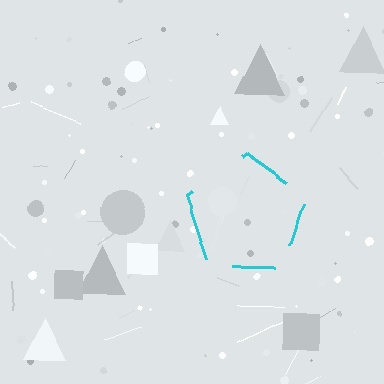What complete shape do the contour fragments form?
The contour fragments form a pentagon.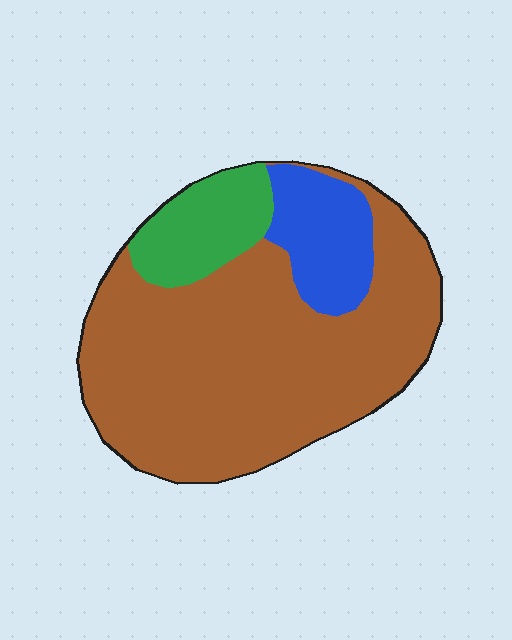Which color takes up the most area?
Brown, at roughly 75%.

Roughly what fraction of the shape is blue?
Blue covers about 15% of the shape.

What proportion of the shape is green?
Green takes up about one eighth (1/8) of the shape.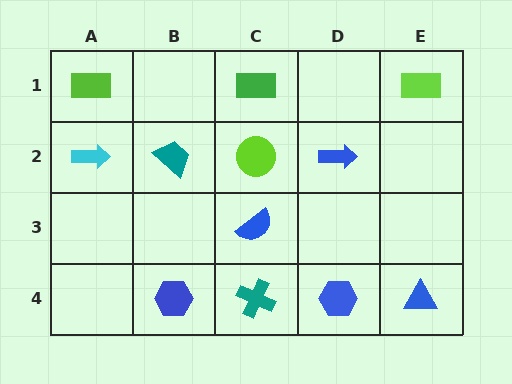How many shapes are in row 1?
3 shapes.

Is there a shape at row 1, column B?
No, that cell is empty.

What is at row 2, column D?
A blue arrow.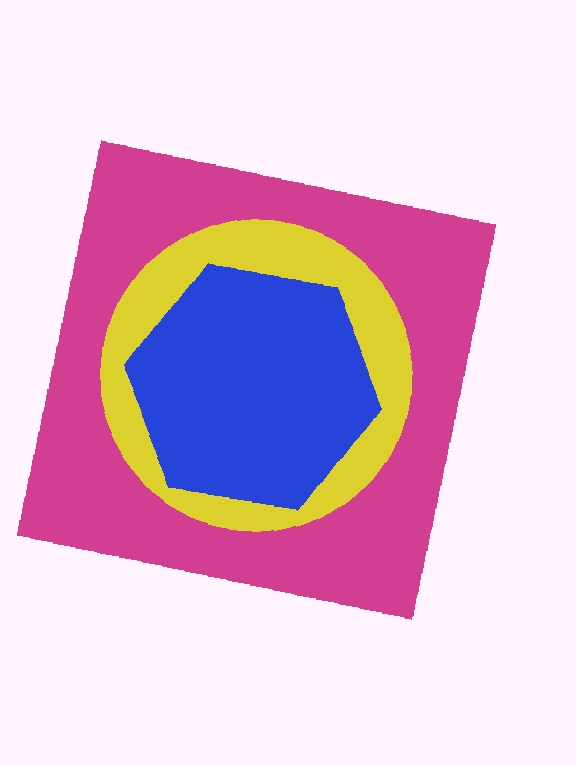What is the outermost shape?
The magenta square.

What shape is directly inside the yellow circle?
The blue hexagon.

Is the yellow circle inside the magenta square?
Yes.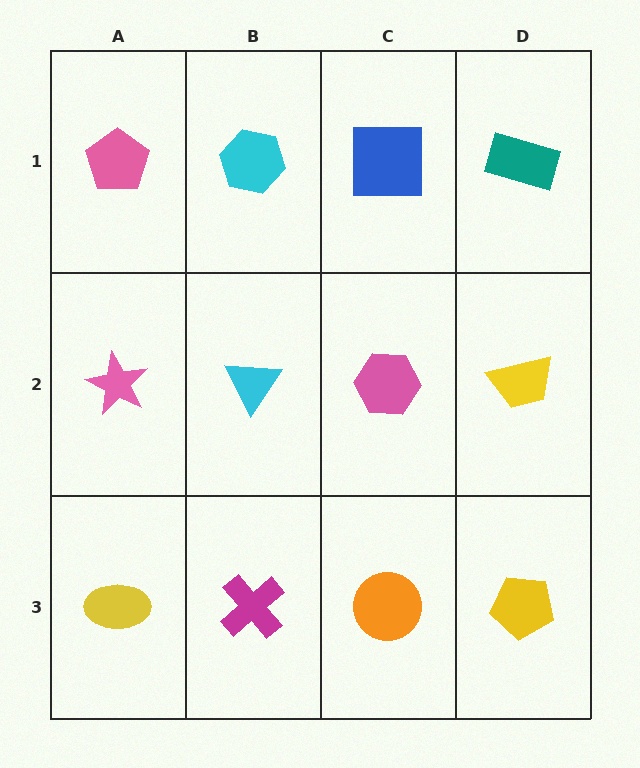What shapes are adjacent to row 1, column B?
A cyan triangle (row 2, column B), a pink pentagon (row 1, column A), a blue square (row 1, column C).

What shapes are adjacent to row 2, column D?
A teal rectangle (row 1, column D), a yellow pentagon (row 3, column D), a pink hexagon (row 2, column C).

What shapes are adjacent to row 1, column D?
A yellow trapezoid (row 2, column D), a blue square (row 1, column C).